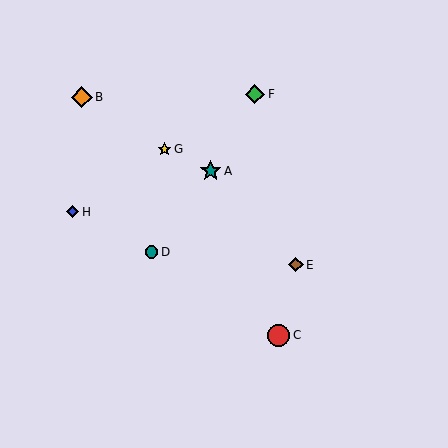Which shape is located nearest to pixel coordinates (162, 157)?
The yellow star (labeled G) at (164, 149) is nearest to that location.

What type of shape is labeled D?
Shape D is a teal circle.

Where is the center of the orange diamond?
The center of the orange diamond is at (82, 97).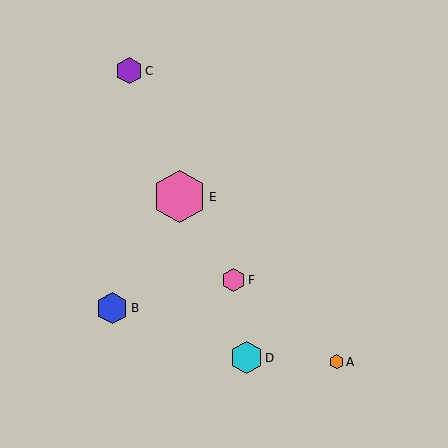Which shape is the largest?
The pink hexagon (labeled E) is the largest.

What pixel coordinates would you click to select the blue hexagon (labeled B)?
Click at (112, 308) to select the blue hexagon B.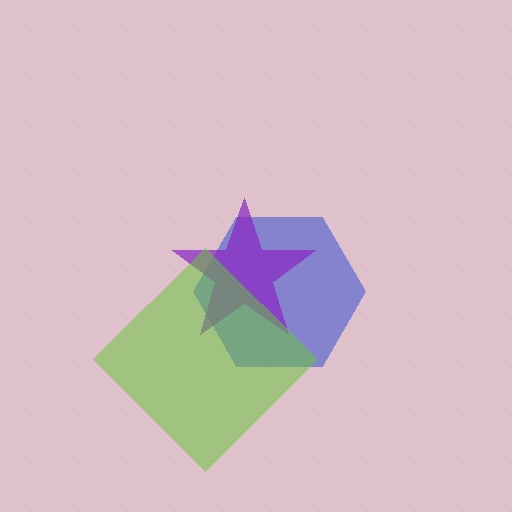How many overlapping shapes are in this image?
There are 3 overlapping shapes in the image.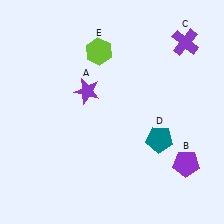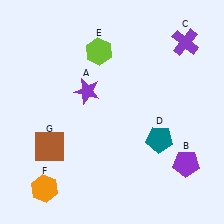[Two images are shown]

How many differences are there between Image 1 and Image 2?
There are 2 differences between the two images.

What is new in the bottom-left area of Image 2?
An orange hexagon (F) was added in the bottom-left area of Image 2.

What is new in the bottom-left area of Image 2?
A brown square (G) was added in the bottom-left area of Image 2.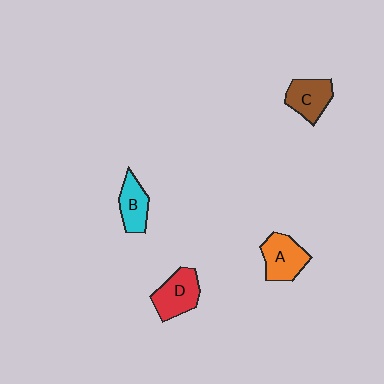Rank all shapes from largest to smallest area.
From largest to smallest: D (red), A (orange), C (brown), B (cyan).